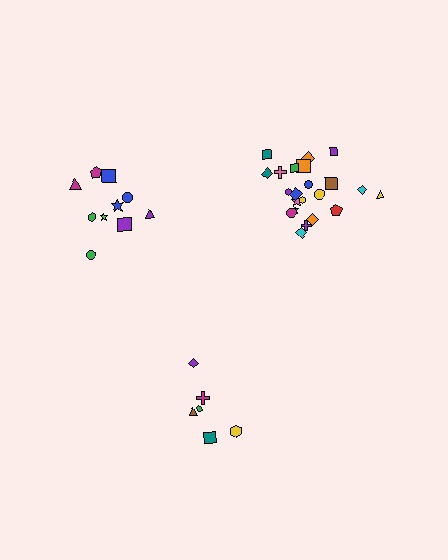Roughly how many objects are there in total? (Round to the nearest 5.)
Roughly 40 objects in total.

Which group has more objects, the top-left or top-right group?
The top-right group.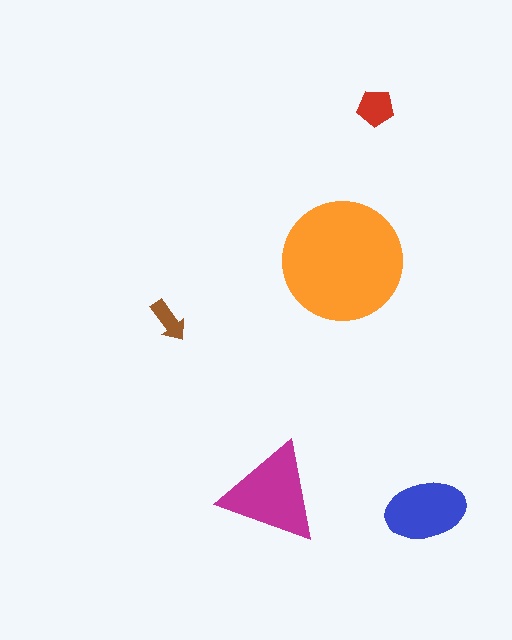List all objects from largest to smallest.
The orange circle, the magenta triangle, the blue ellipse, the red pentagon, the brown arrow.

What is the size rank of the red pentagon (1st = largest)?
4th.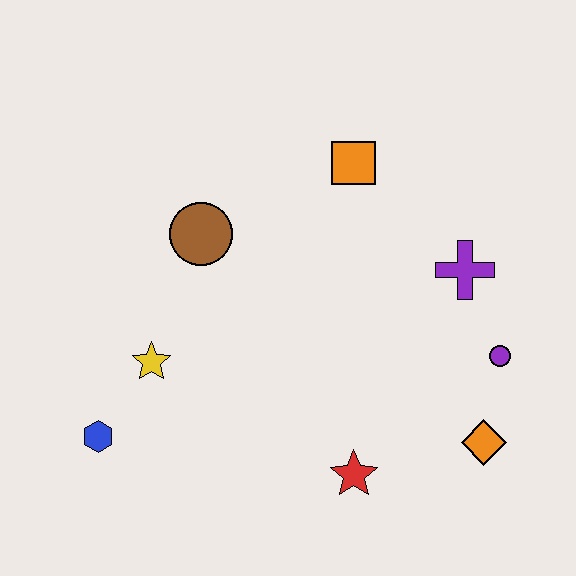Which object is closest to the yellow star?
The blue hexagon is closest to the yellow star.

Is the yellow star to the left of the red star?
Yes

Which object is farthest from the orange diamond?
The blue hexagon is farthest from the orange diamond.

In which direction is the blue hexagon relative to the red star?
The blue hexagon is to the left of the red star.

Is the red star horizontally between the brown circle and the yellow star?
No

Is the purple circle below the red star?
No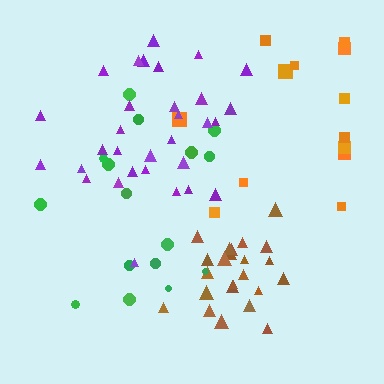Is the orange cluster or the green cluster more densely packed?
Orange.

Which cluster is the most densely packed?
Brown.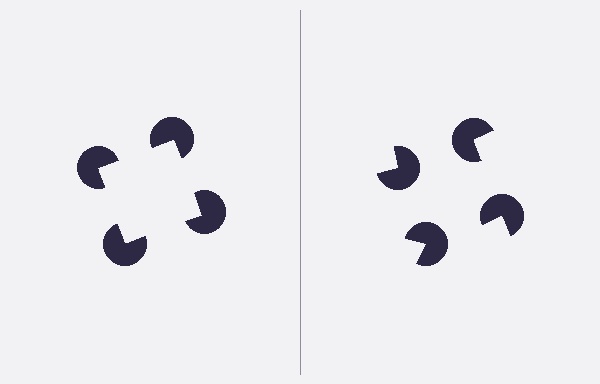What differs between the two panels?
The pac-man discs are positioned identically on both sides; only the wedge orientations differ. On the left they align to a square; on the right they are misaligned.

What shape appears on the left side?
An illusory square.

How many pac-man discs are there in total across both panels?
8 — 4 on each side.